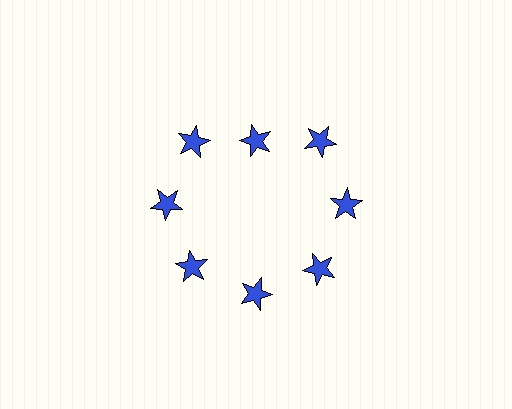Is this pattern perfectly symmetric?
No. The 8 blue stars are arranged in a ring, but one element near the 12 o'clock position is pulled inward toward the center, breaking the 8-fold rotational symmetry.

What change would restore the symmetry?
The symmetry would be restored by moving it outward, back onto the ring so that all 8 stars sit at equal angles and equal distance from the center.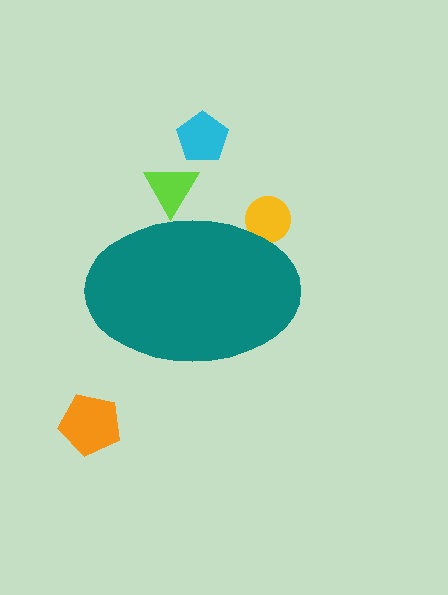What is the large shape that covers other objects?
A teal ellipse.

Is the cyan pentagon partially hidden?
No, the cyan pentagon is fully visible.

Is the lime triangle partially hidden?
Yes, the lime triangle is partially hidden behind the teal ellipse.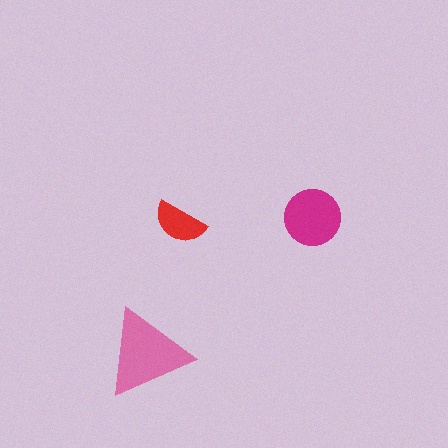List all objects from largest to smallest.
The pink triangle, the magenta circle, the red semicircle.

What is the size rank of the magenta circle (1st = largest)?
2nd.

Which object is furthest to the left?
The pink triangle is leftmost.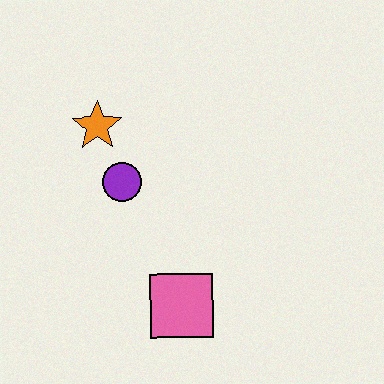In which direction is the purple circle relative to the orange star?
The purple circle is below the orange star.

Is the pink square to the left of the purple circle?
No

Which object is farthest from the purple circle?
The pink square is farthest from the purple circle.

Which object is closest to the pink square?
The purple circle is closest to the pink square.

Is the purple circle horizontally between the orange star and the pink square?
Yes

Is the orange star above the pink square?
Yes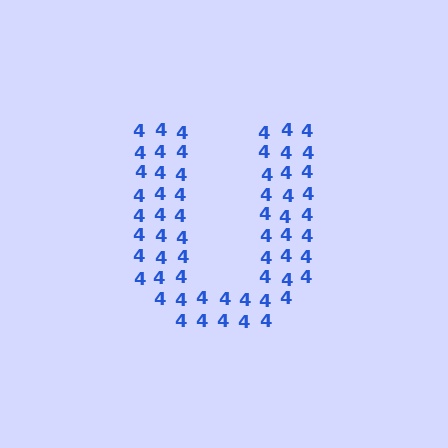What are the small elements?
The small elements are digit 4's.